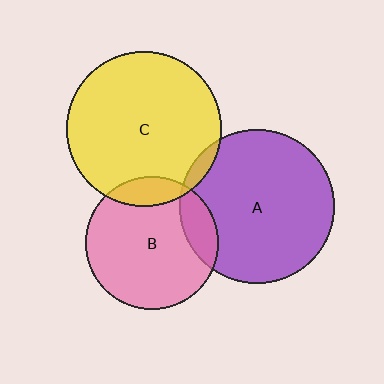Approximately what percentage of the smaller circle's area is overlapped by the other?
Approximately 5%.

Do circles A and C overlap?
Yes.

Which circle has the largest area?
Circle C (yellow).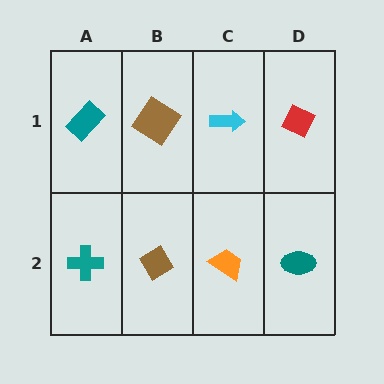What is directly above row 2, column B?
A brown diamond.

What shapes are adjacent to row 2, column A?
A teal rectangle (row 1, column A), a brown diamond (row 2, column B).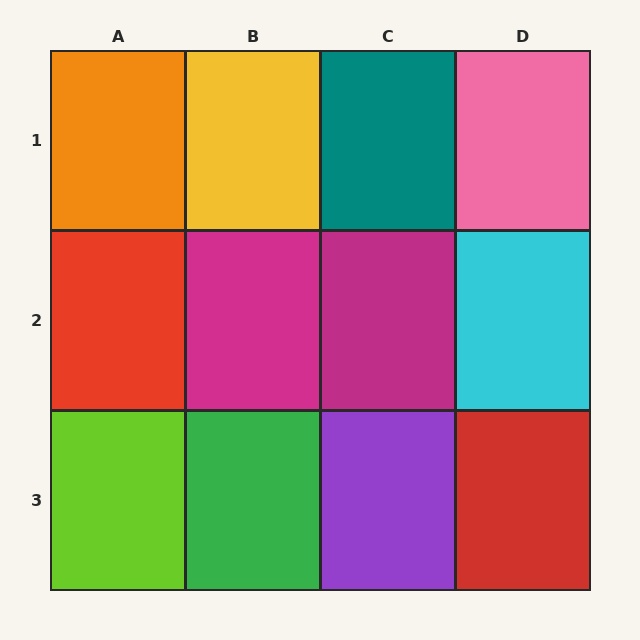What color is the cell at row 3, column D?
Red.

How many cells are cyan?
1 cell is cyan.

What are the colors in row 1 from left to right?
Orange, yellow, teal, pink.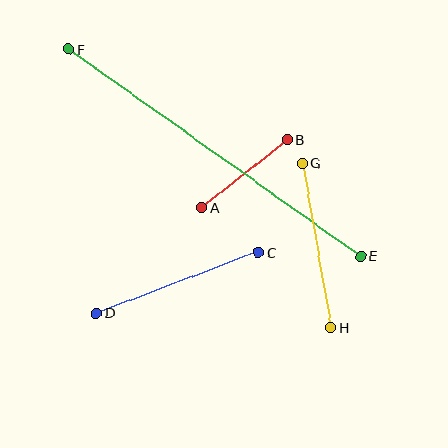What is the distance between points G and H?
The distance is approximately 166 pixels.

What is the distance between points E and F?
The distance is approximately 358 pixels.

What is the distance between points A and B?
The distance is approximately 109 pixels.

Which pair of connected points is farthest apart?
Points E and F are farthest apart.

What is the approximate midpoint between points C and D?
The midpoint is at approximately (177, 283) pixels.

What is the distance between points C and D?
The distance is approximately 173 pixels.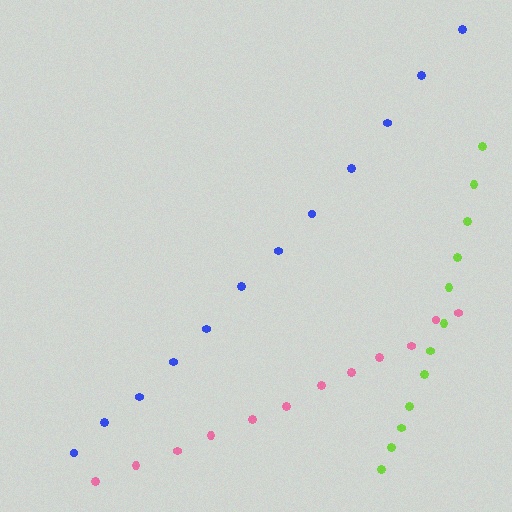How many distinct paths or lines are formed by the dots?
There are 3 distinct paths.